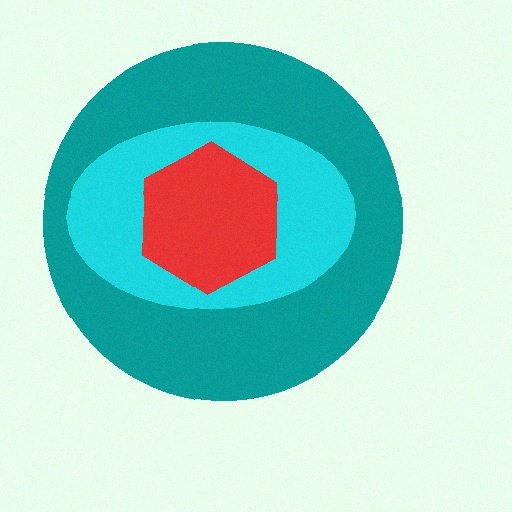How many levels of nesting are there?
3.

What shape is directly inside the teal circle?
The cyan ellipse.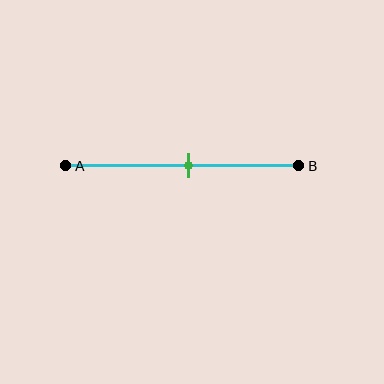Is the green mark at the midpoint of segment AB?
Yes, the mark is approximately at the midpoint.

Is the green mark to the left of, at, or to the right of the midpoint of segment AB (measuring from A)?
The green mark is approximately at the midpoint of segment AB.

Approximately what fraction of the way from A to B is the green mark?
The green mark is approximately 55% of the way from A to B.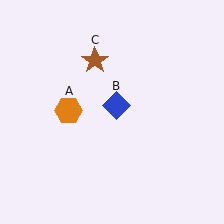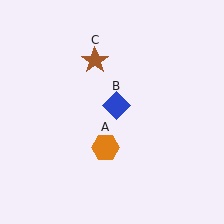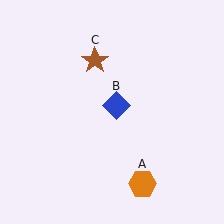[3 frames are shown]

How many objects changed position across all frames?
1 object changed position: orange hexagon (object A).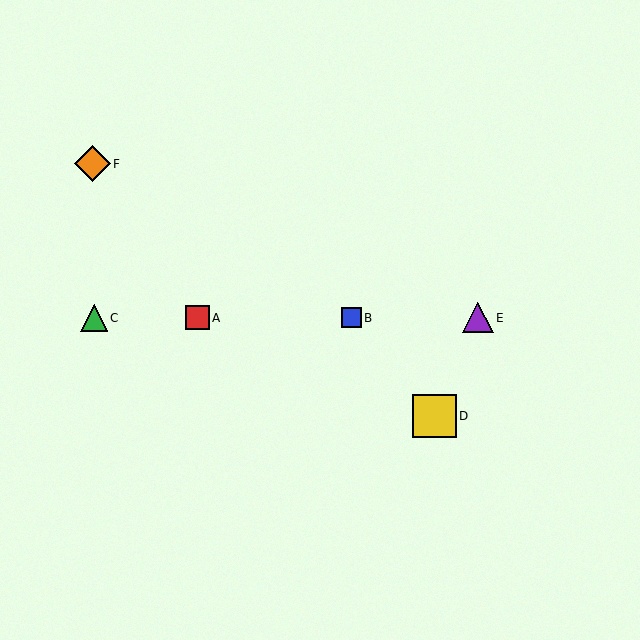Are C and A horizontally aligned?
Yes, both are at y≈318.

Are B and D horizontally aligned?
No, B is at y≈318 and D is at y≈416.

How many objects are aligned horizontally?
4 objects (A, B, C, E) are aligned horizontally.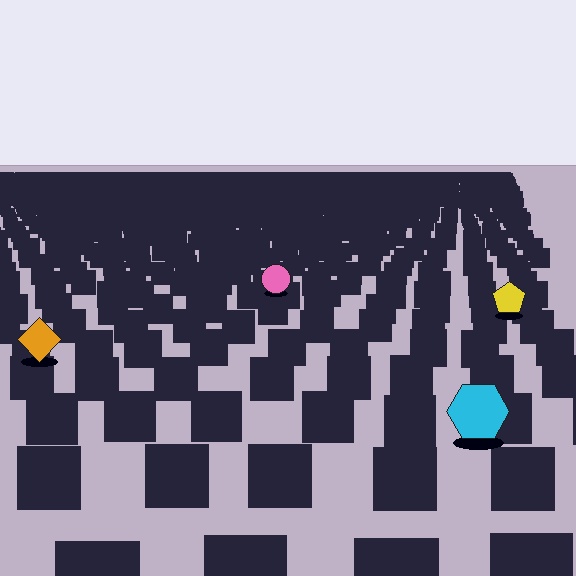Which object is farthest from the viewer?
The pink circle is farthest from the viewer. It appears smaller and the ground texture around it is denser.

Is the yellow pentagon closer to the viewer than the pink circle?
Yes. The yellow pentagon is closer — you can tell from the texture gradient: the ground texture is coarser near it.